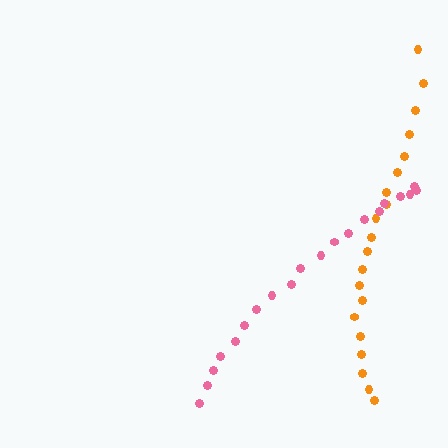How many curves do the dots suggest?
There are 2 distinct paths.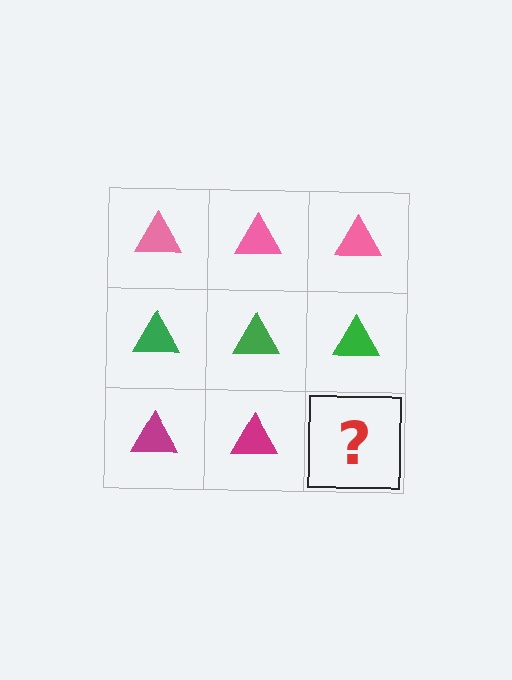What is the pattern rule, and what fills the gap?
The rule is that each row has a consistent color. The gap should be filled with a magenta triangle.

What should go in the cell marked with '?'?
The missing cell should contain a magenta triangle.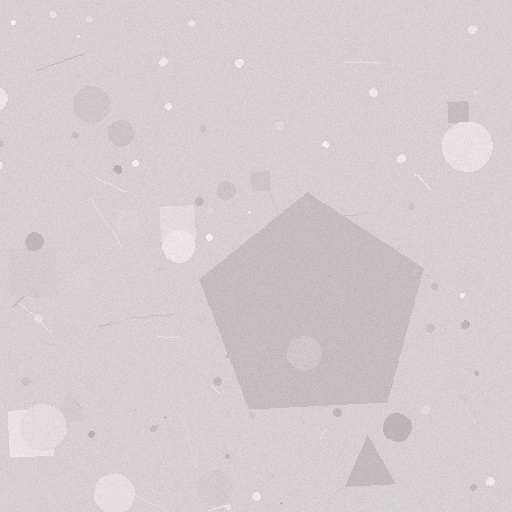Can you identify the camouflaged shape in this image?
The camouflaged shape is a pentagon.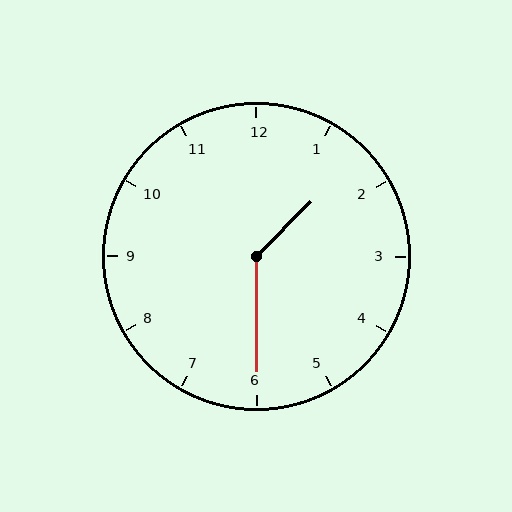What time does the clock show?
1:30.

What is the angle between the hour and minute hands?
Approximately 135 degrees.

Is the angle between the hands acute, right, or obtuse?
It is obtuse.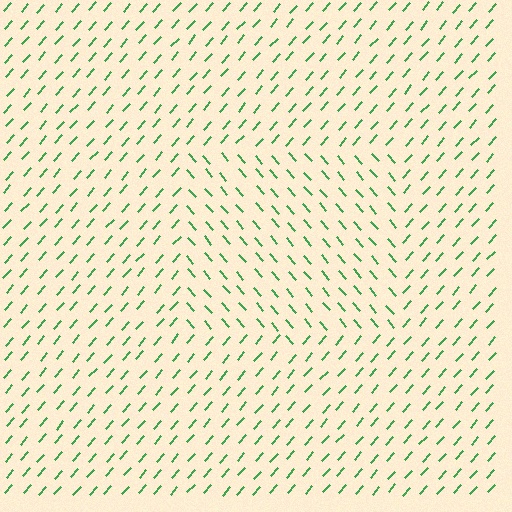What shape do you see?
I see a rectangle.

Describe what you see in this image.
The image is filled with small green line segments. A rectangle region in the image has lines oriented differently from the surrounding lines, creating a visible texture boundary.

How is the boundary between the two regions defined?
The boundary is defined purely by a change in line orientation (approximately 82 degrees difference). All lines are the same color and thickness.